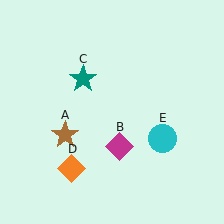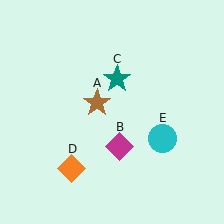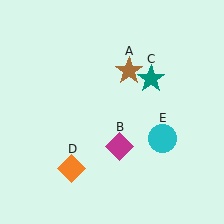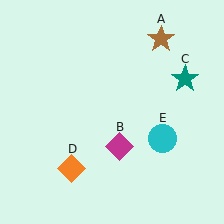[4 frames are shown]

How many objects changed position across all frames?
2 objects changed position: brown star (object A), teal star (object C).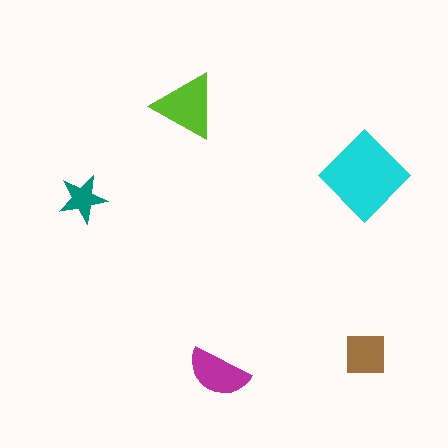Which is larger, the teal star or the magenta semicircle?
The magenta semicircle.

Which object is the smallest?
The teal star.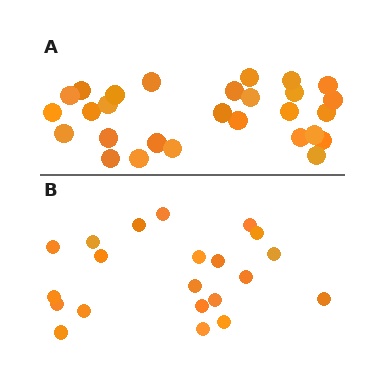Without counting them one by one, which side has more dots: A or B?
Region A (the top region) has more dots.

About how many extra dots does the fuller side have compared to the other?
Region A has roughly 8 or so more dots than region B.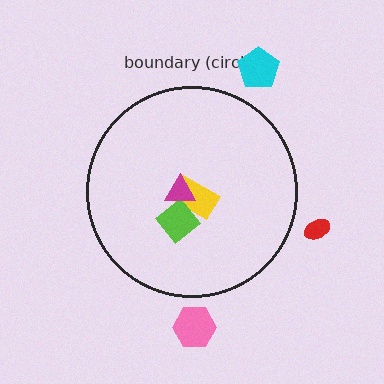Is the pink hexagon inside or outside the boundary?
Outside.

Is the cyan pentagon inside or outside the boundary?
Outside.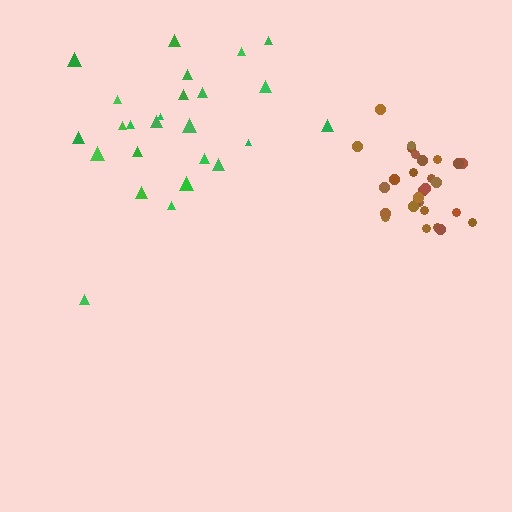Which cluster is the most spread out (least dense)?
Green.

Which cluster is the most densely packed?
Brown.